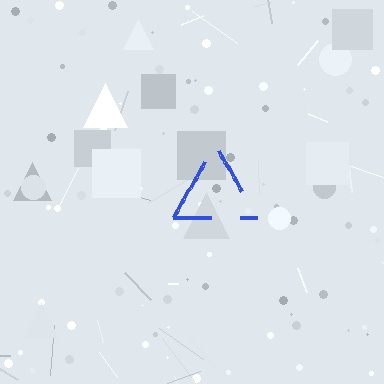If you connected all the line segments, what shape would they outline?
They would outline a triangle.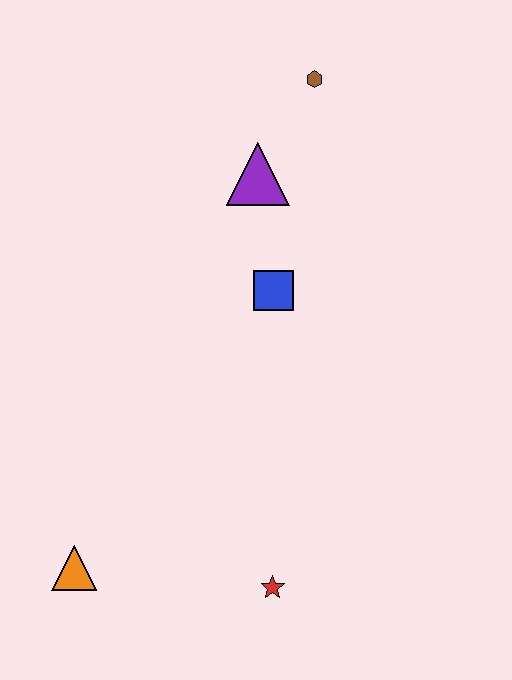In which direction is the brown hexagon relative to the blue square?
The brown hexagon is above the blue square.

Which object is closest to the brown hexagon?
The purple triangle is closest to the brown hexagon.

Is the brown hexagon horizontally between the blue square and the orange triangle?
No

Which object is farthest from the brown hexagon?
The orange triangle is farthest from the brown hexagon.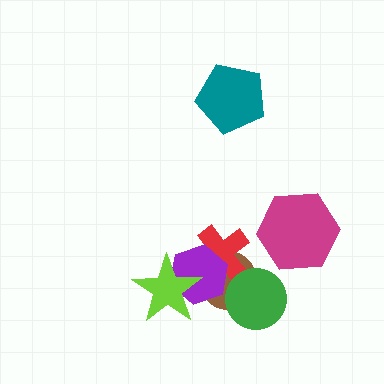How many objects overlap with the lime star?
1 object overlaps with the lime star.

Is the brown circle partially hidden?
Yes, it is partially covered by another shape.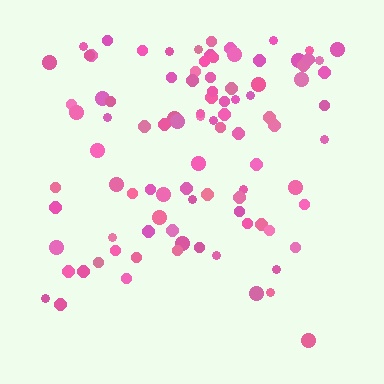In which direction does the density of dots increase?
From bottom to top, with the top side densest.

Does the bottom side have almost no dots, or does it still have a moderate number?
Still a moderate number, just noticeably fewer than the top.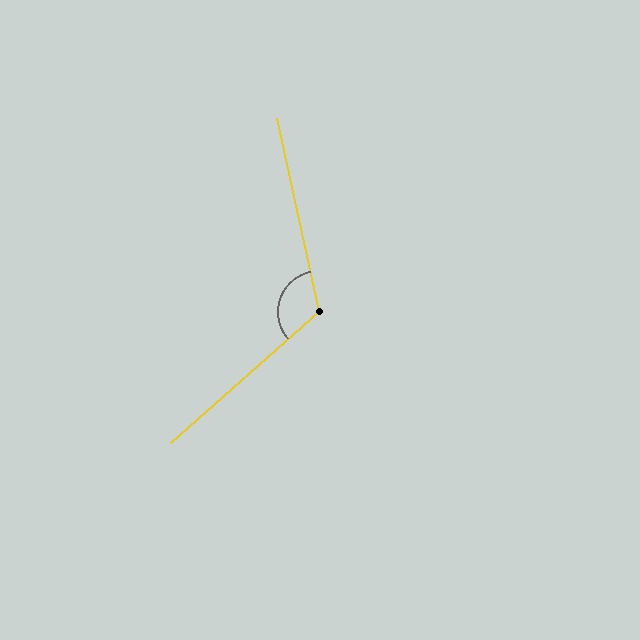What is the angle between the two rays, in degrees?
Approximately 119 degrees.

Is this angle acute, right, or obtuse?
It is obtuse.